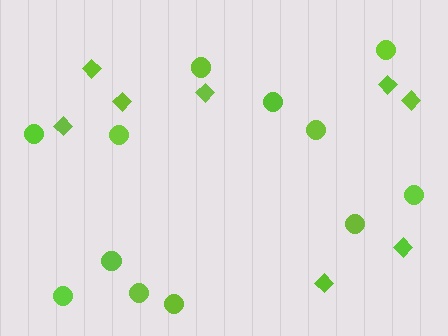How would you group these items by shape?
There are 2 groups: one group of circles (12) and one group of diamonds (8).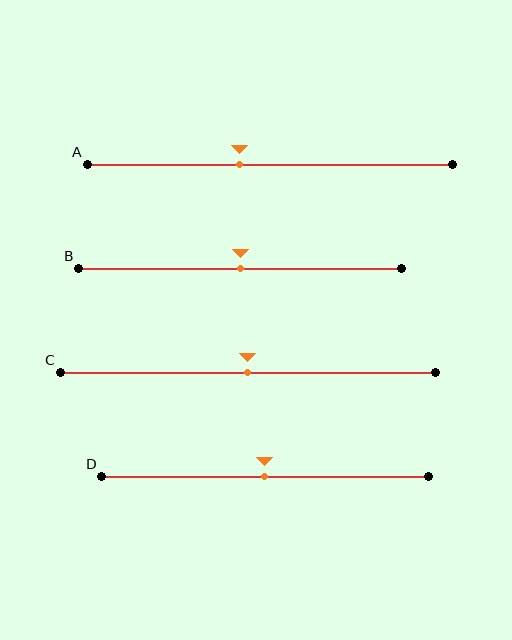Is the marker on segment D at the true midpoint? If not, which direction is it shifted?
Yes, the marker on segment D is at the true midpoint.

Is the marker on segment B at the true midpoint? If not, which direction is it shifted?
Yes, the marker on segment B is at the true midpoint.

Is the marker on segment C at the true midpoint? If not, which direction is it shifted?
Yes, the marker on segment C is at the true midpoint.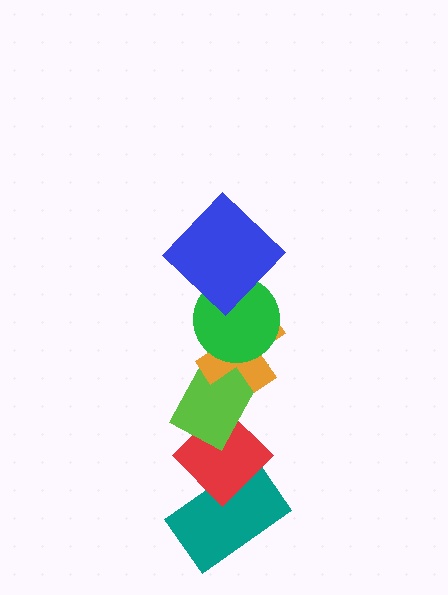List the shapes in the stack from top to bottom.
From top to bottom: the blue diamond, the green circle, the orange cross, the lime rectangle, the red diamond, the teal rectangle.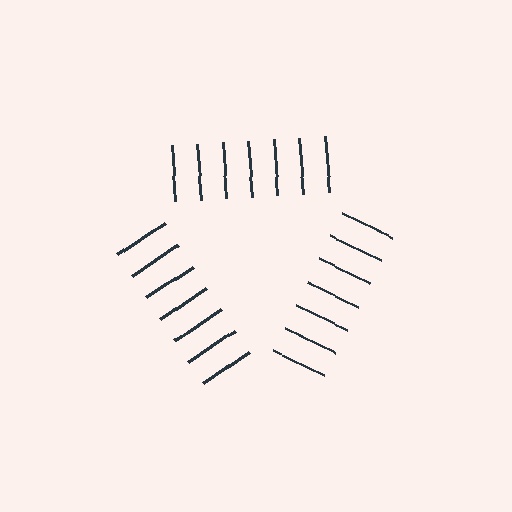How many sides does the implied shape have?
3 sides — the line-ends trace a triangle.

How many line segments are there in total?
21 — 7 along each of the 3 edges.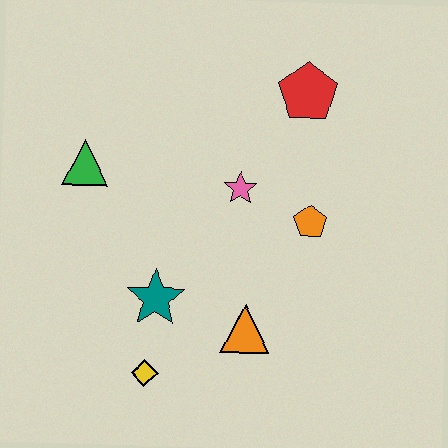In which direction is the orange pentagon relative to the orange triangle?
The orange pentagon is above the orange triangle.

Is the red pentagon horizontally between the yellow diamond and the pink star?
No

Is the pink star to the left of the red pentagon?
Yes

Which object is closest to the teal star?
The yellow diamond is closest to the teal star.